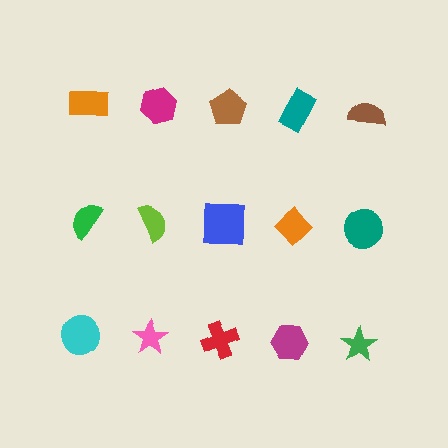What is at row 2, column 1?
A green semicircle.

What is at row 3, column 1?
A cyan circle.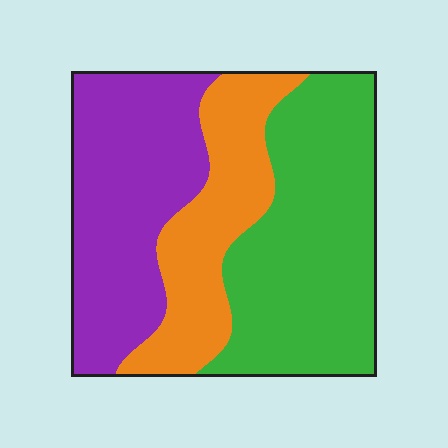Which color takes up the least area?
Orange, at roughly 25%.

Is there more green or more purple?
Green.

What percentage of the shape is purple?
Purple takes up between a quarter and a half of the shape.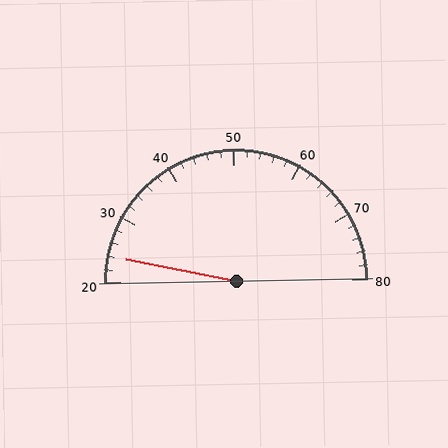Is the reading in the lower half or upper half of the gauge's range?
The reading is in the lower half of the range (20 to 80).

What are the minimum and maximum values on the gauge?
The gauge ranges from 20 to 80.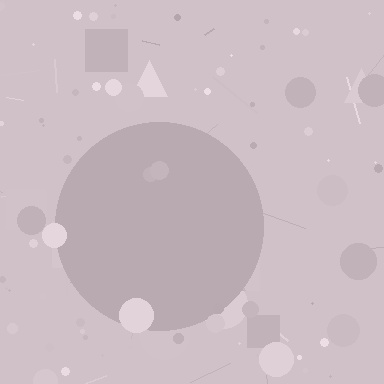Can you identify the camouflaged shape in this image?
The camouflaged shape is a circle.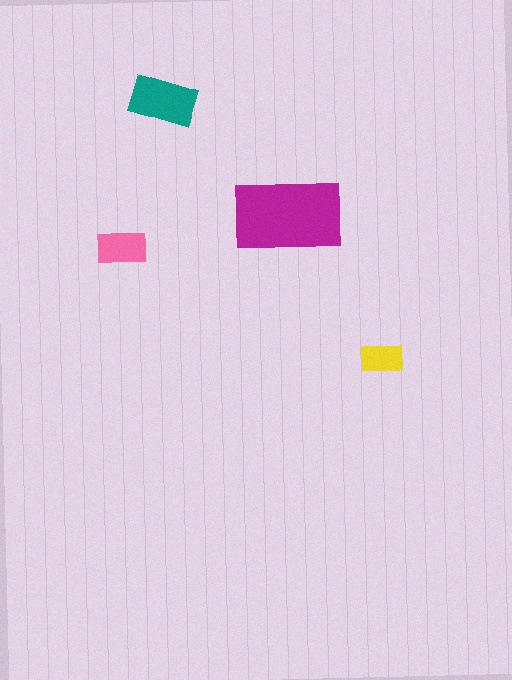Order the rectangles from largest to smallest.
the magenta one, the teal one, the pink one, the yellow one.